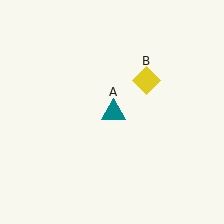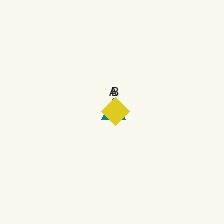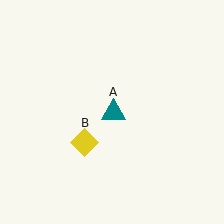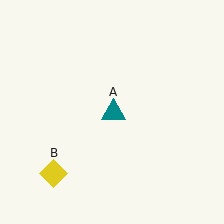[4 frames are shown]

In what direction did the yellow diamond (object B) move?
The yellow diamond (object B) moved down and to the left.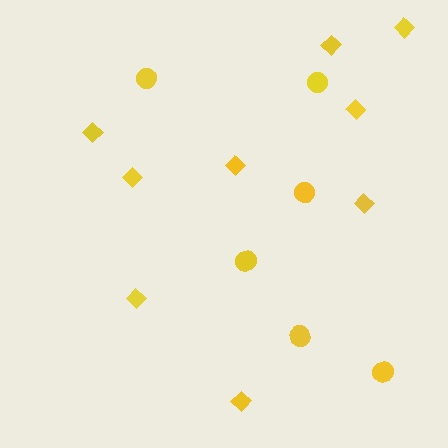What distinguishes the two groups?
There are 2 groups: one group of circles (6) and one group of diamonds (9).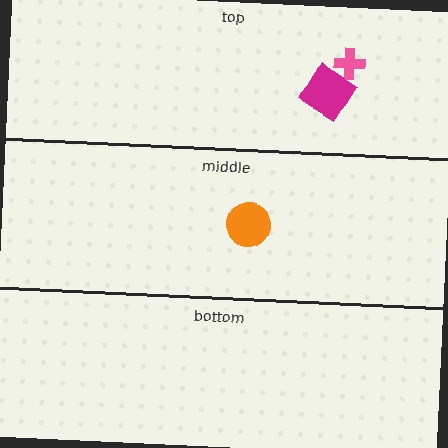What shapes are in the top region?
The pink cross, the magenta diamond.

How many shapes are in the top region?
2.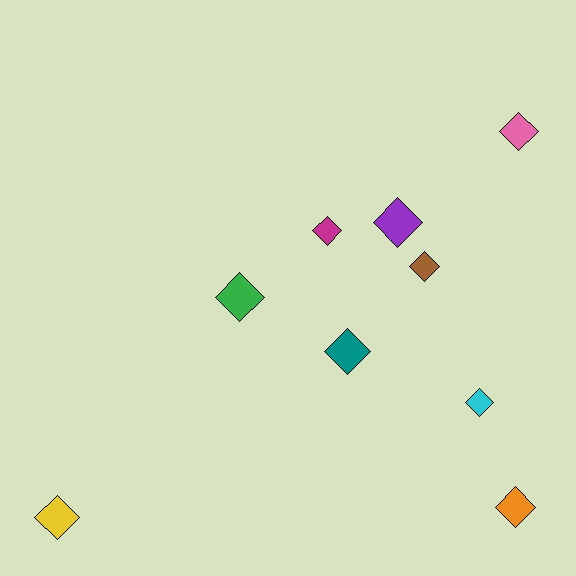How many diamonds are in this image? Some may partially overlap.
There are 9 diamonds.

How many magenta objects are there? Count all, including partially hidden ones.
There is 1 magenta object.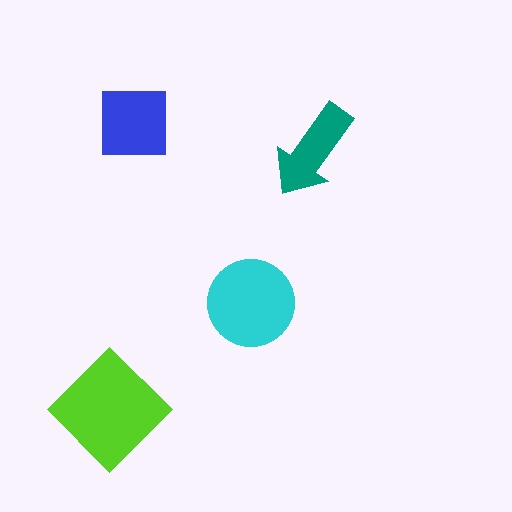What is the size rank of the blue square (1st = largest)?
3rd.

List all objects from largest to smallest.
The lime diamond, the cyan circle, the blue square, the teal arrow.